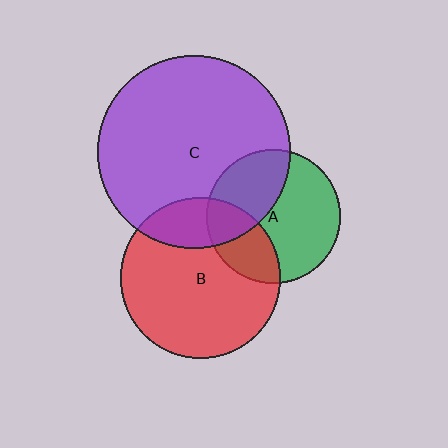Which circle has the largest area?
Circle C (purple).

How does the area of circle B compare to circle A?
Approximately 1.4 times.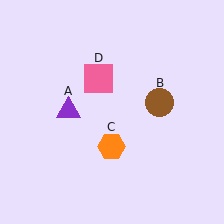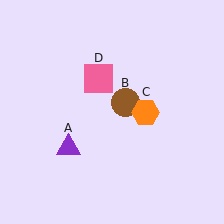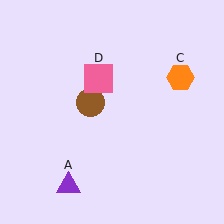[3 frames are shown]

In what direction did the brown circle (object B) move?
The brown circle (object B) moved left.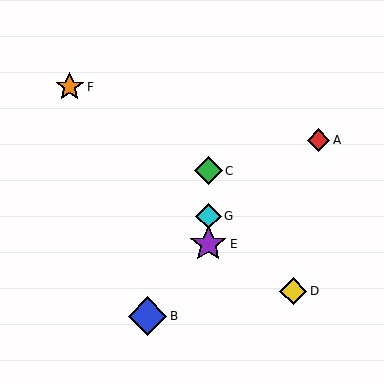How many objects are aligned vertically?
3 objects (C, E, G) are aligned vertically.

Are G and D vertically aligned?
No, G is at x≈208 and D is at x≈293.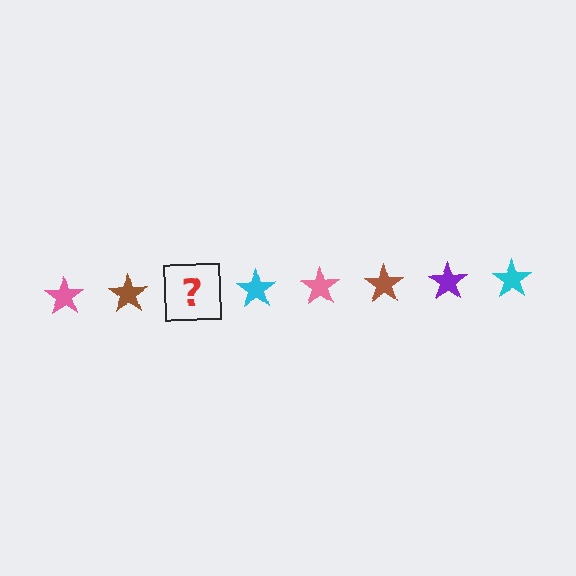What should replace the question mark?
The question mark should be replaced with a purple star.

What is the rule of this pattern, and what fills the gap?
The rule is that the pattern cycles through pink, brown, purple, cyan stars. The gap should be filled with a purple star.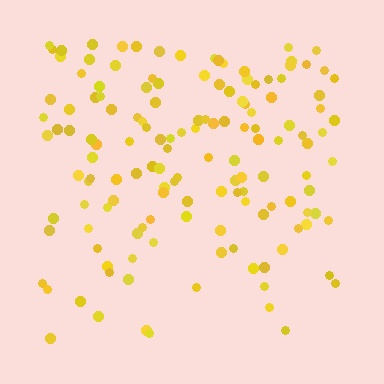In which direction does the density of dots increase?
From bottom to top, with the top side densest.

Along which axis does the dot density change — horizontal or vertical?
Vertical.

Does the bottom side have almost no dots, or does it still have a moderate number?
Still a moderate number, just noticeably fewer than the top.